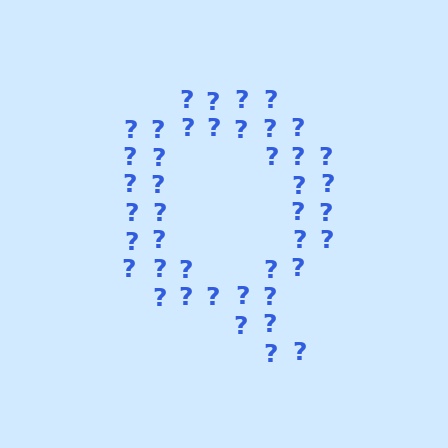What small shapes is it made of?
It is made of small question marks.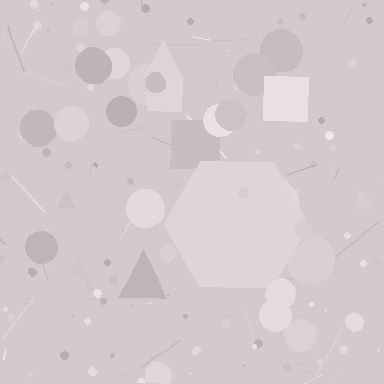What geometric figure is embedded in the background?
A hexagon is embedded in the background.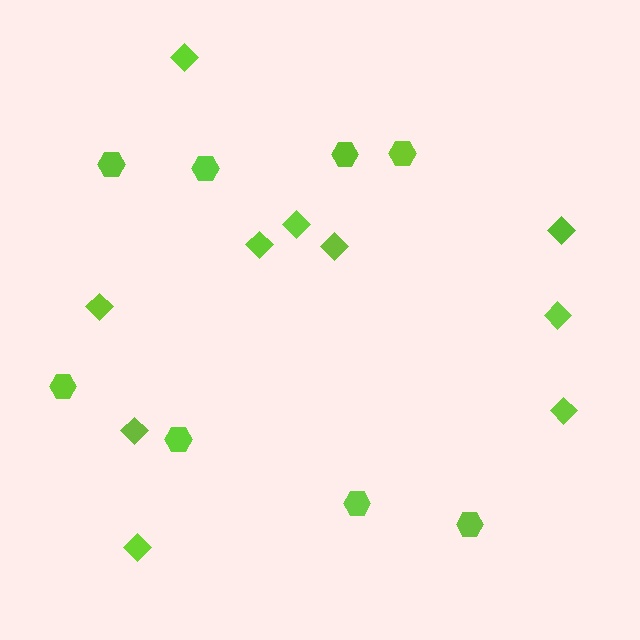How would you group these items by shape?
There are 2 groups: one group of hexagons (8) and one group of diamonds (10).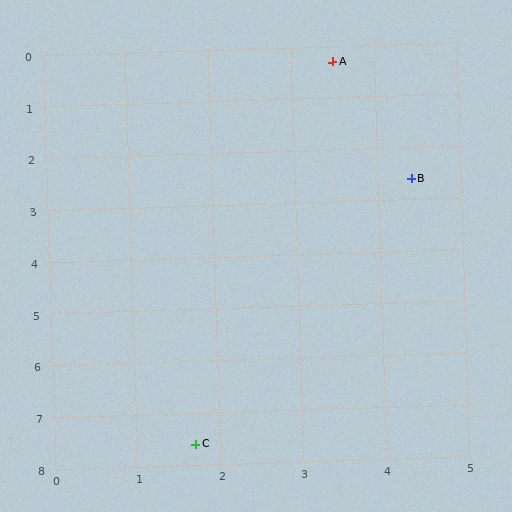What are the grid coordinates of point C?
Point C is at approximately (1.7, 7.6).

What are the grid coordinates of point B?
Point B is at approximately (4.4, 2.6).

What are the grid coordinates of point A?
Point A is at approximately (3.5, 0.3).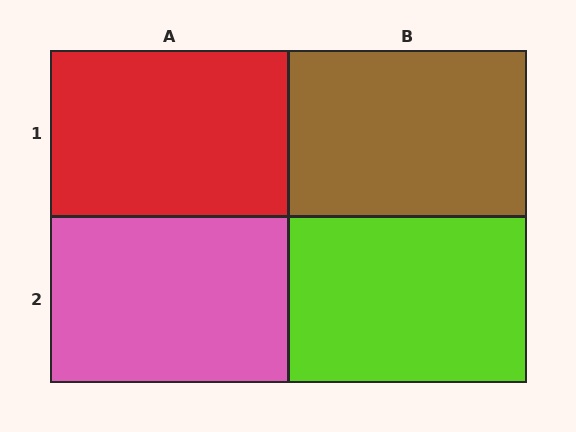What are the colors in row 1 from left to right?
Red, brown.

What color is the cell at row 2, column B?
Lime.